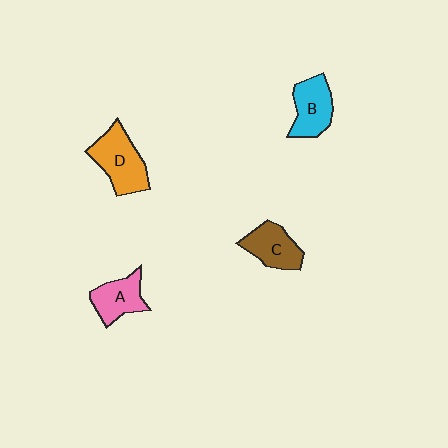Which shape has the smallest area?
Shape A (pink).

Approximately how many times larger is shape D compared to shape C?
Approximately 1.3 times.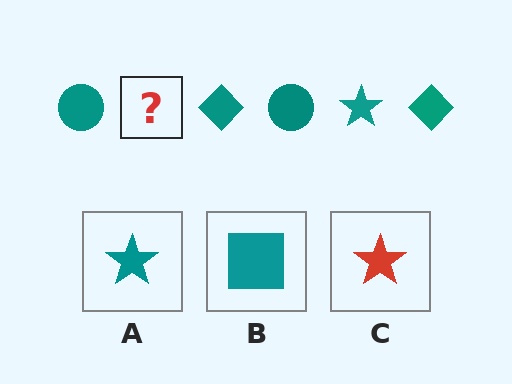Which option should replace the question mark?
Option A.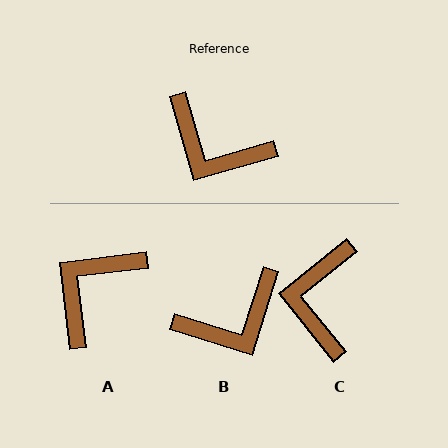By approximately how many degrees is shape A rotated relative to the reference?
Approximately 99 degrees clockwise.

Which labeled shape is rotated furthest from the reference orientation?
A, about 99 degrees away.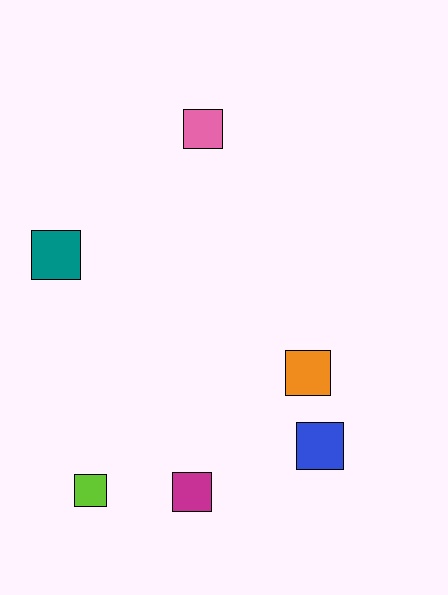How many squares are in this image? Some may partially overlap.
There are 6 squares.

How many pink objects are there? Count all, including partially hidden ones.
There is 1 pink object.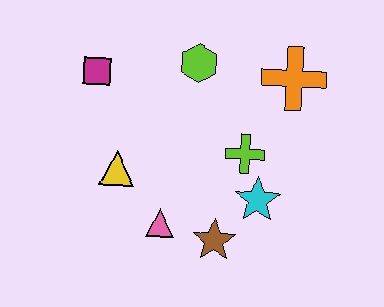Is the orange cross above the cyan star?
Yes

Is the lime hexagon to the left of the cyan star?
Yes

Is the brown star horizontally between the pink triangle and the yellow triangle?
No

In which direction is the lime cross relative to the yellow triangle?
The lime cross is to the right of the yellow triangle.